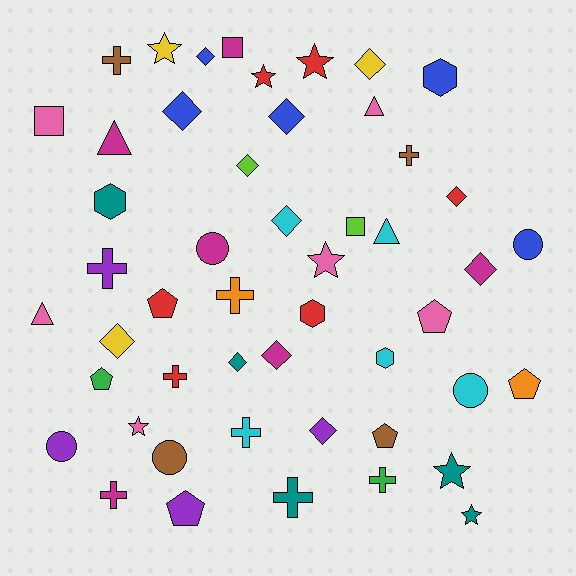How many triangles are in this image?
There are 4 triangles.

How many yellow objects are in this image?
There are 3 yellow objects.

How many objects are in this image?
There are 50 objects.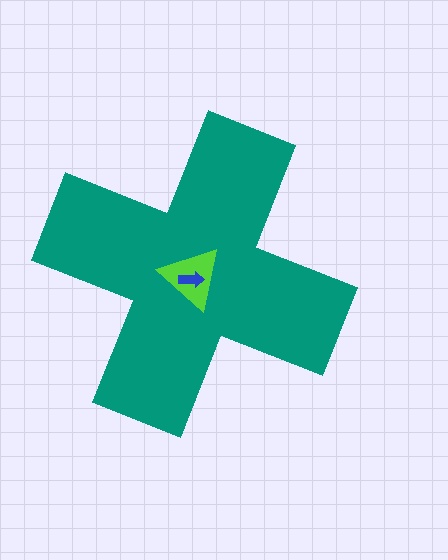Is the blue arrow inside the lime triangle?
Yes.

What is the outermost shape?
The teal cross.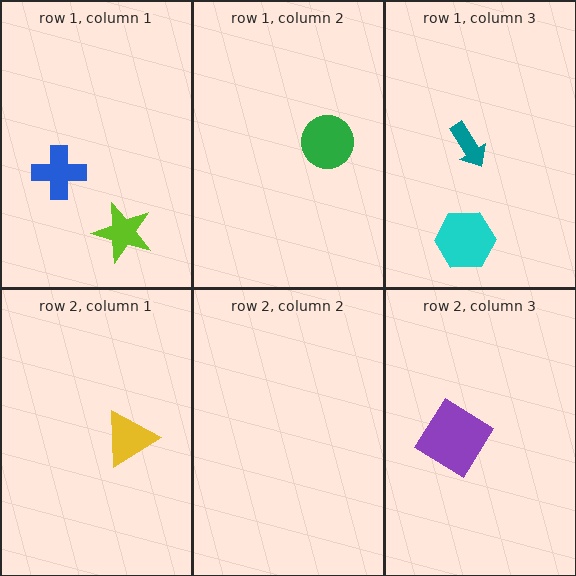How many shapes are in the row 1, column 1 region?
2.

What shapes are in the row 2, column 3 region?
The purple diamond.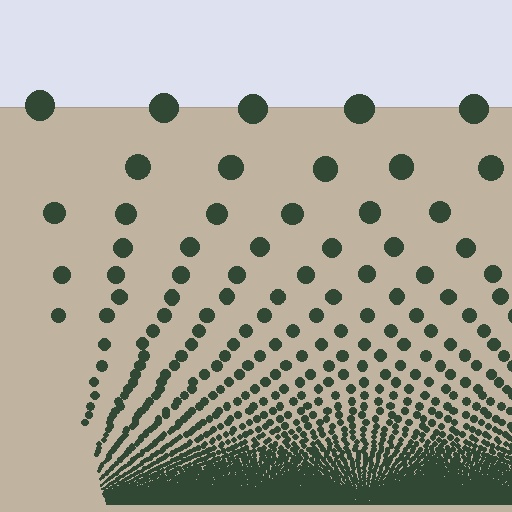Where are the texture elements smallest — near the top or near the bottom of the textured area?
Near the bottom.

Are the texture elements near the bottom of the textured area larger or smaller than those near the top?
Smaller. The gradient is inverted — elements near the bottom are smaller and denser.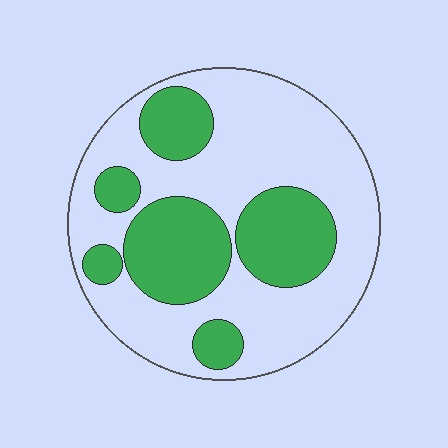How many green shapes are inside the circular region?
6.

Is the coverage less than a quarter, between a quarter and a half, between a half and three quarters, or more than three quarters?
Between a quarter and a half.